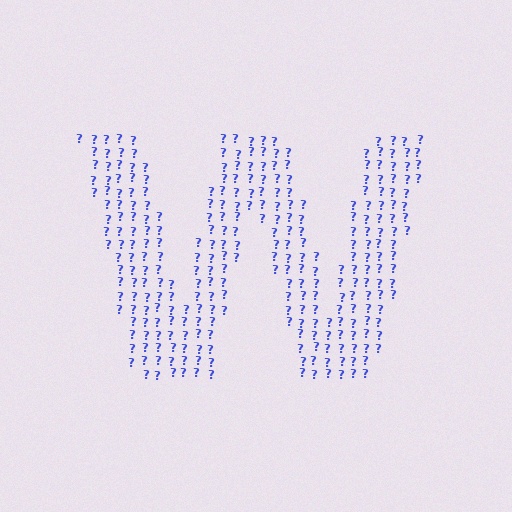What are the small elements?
The small elements are question marks.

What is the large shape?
The large shape is the letter W.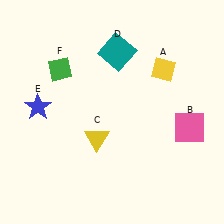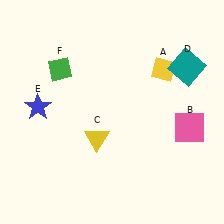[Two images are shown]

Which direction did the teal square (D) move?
The teal square (D) moved right.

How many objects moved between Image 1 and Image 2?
1 object moved between the two images.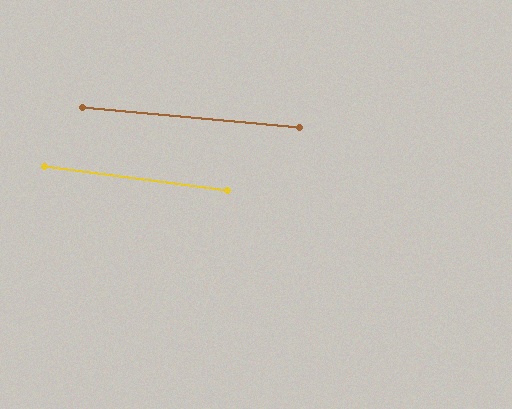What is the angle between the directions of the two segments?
Approximately 2 degrees.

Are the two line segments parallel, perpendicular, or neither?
Parallel — their directions differ by only 1.9°.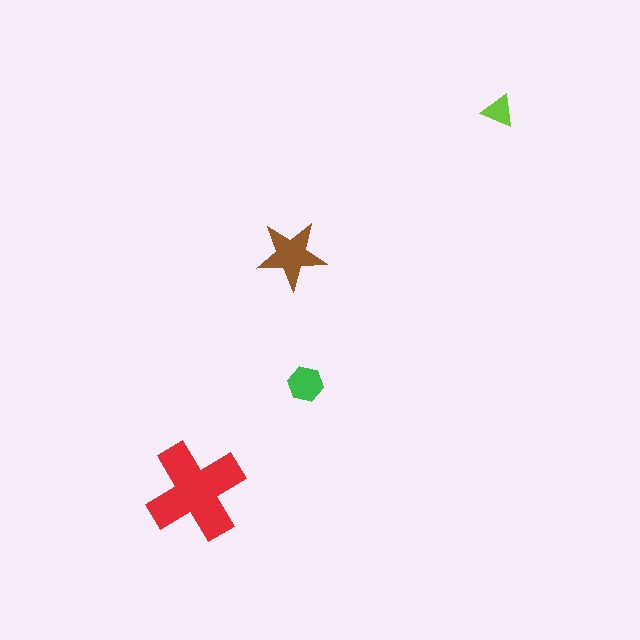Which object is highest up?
The lime triangle is topmost.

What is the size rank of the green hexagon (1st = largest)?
3rd.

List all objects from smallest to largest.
The lime triangle, the green hexagon, the brown star, the red cross.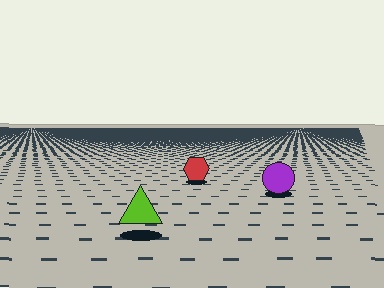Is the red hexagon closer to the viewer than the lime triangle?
No. The lime triangle is closer — you can tell from the texture gradient: the ground texture is coarser near it.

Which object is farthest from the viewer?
The red hexagon is farthest from the viewer. It appears smaller and the ground texture around it is denser.